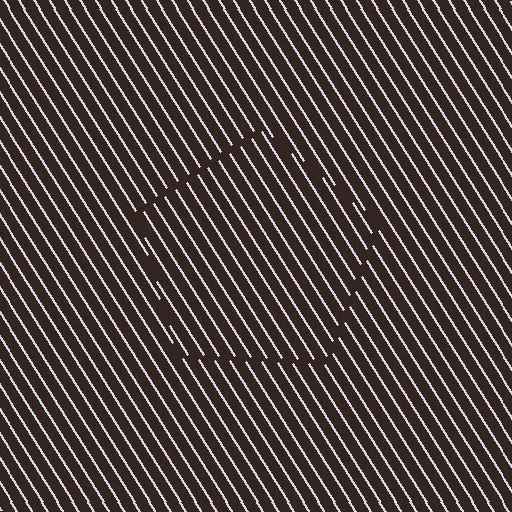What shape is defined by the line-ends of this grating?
An illusory pentagon. The interior of the shape contains the same grating, shifted by half a period — the contour is defined by the phase discontinuity where line-ends from the inner and outer gratings abut.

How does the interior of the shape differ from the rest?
The interior of the shape contains the same grating, shifted by half a period — the contour is defined by the phase discontinuity where line-ends from the inner and outer gratings abut.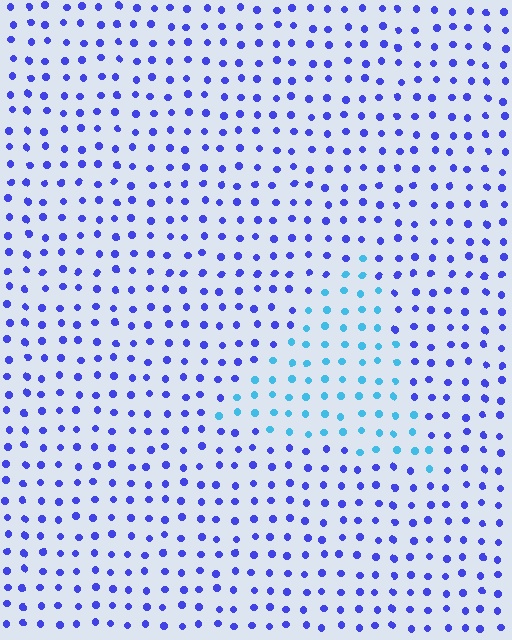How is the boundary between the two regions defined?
The boundary is defined purely by a slight shift in hue (about 45 degrees). Spacing, size, and orientation are identical on both sides.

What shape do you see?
I see a triangle.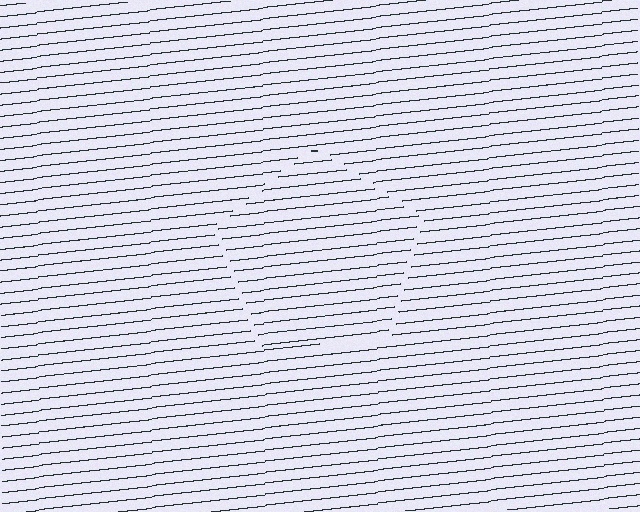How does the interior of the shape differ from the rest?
The interior of the shape contains the same grating, shifted by half a period — the contour is defined by the phase discontinuity where line-ends from the inner and outer gratings abut.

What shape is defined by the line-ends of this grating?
An illusory pentagon. The interior of the shape contains the same grating, shifted by half a period — the contour is defined by the phase discontinuity where line-ends from the inner and outer gratings abut.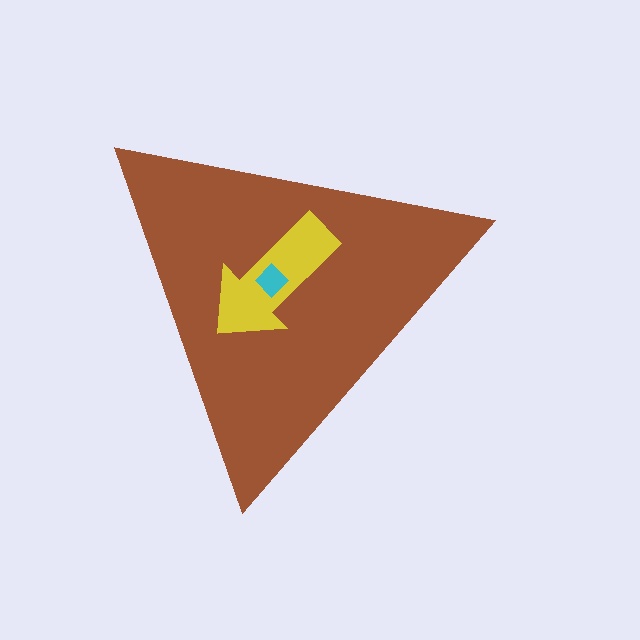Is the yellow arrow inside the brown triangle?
Yes.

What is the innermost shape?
The cyan diamond.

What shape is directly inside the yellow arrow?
The cyan diamond.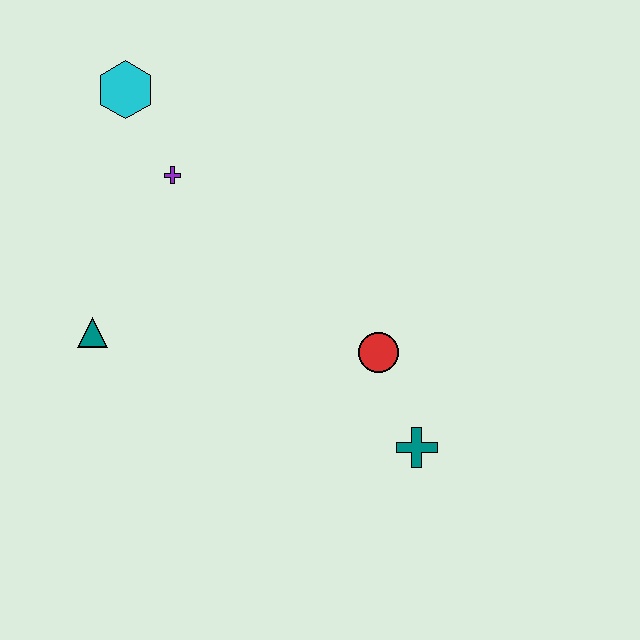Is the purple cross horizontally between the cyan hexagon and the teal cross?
Yes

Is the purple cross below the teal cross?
No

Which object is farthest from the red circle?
The cyan hexagon is farthest from the red circle.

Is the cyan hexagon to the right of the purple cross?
No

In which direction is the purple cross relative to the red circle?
The purple cross is to the left of the red circle.